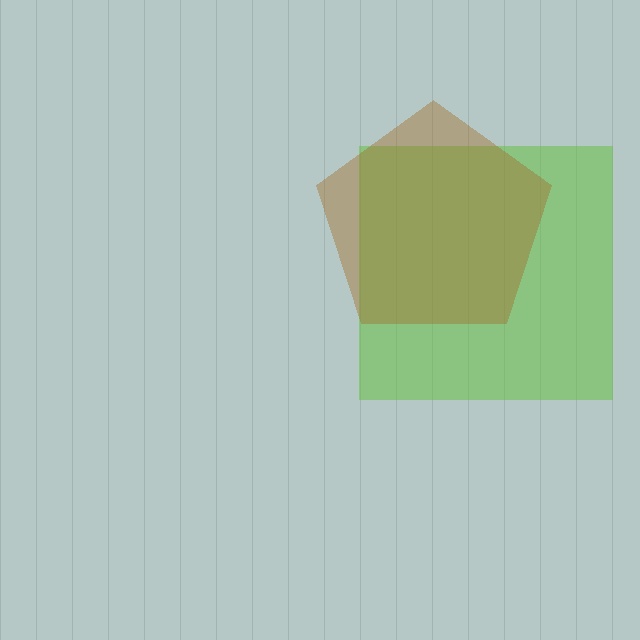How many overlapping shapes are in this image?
There are 2 overlapping shapes in the image.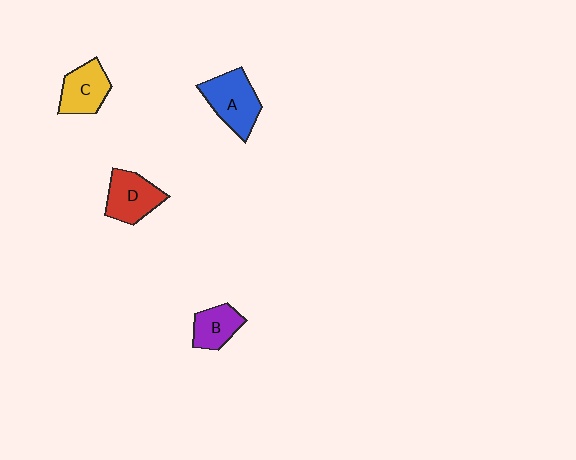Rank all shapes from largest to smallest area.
From largest to smallest: A (blue), D (red), C (yellow), B (purple).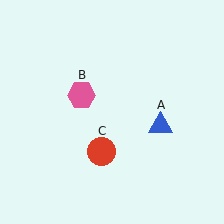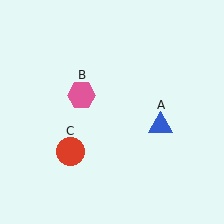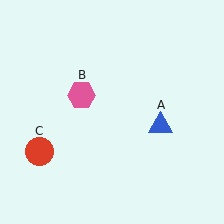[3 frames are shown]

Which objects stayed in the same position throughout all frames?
Blue triangle (object A) and pink hexagon (object B) remained stationary.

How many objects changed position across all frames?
1 object changed position: red circle (object C).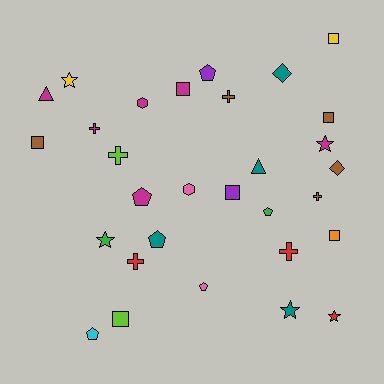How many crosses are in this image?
There are 6 crosses.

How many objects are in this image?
There are 30 objects.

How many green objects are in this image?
There are 2 green objects.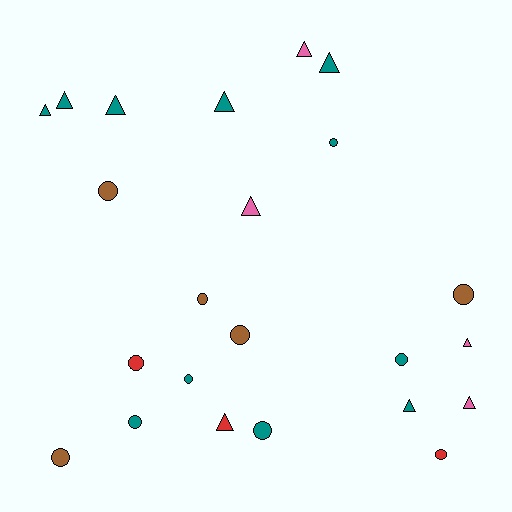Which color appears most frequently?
Teal, with 11 objects.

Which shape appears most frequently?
Circle, with 12 objects.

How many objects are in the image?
There are 23 objects.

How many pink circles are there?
There are no pink circles.